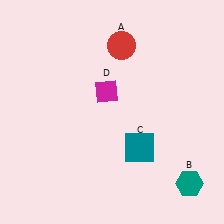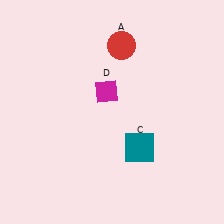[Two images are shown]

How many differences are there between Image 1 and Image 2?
There is 1 difference between the two images.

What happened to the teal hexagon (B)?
The teal hexagon (B) was removed in Image 2. It was in the bottom-right area of Image 1.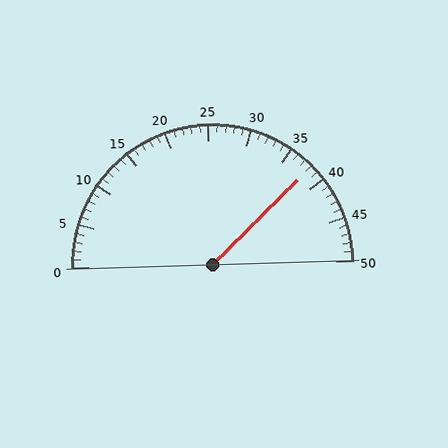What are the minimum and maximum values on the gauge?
The gauge ranges from 0 to 50.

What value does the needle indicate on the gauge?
The needle indicates approximately 38.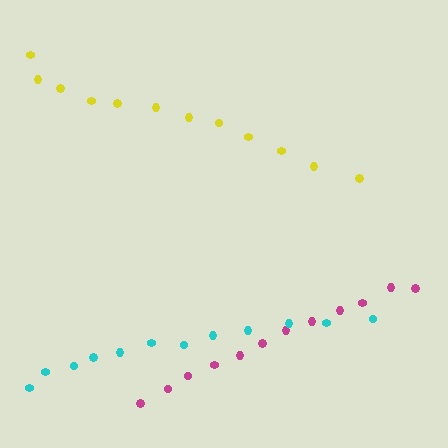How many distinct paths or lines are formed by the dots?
There are 3 distinct paths.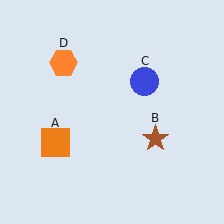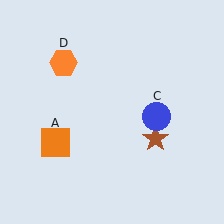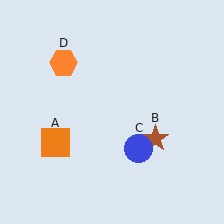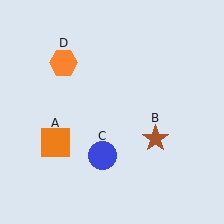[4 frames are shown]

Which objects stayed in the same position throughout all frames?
Orange square (object A) and brown star (object B) and orange hexagon (object D) remained stationary.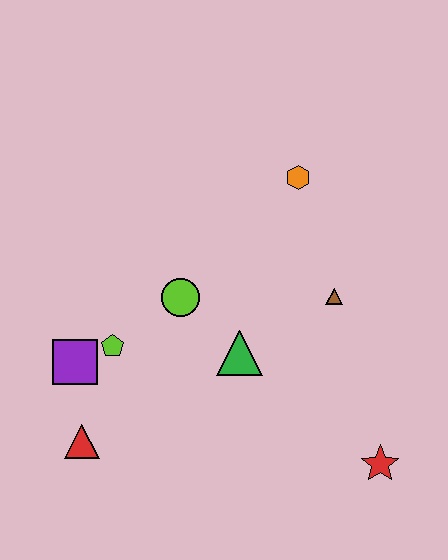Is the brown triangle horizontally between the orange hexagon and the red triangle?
No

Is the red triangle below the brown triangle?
Yes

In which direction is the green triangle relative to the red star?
The green triangle is to the left of the red star.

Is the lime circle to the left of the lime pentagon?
No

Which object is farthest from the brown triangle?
The red triangle is farthest from the brown triangle.